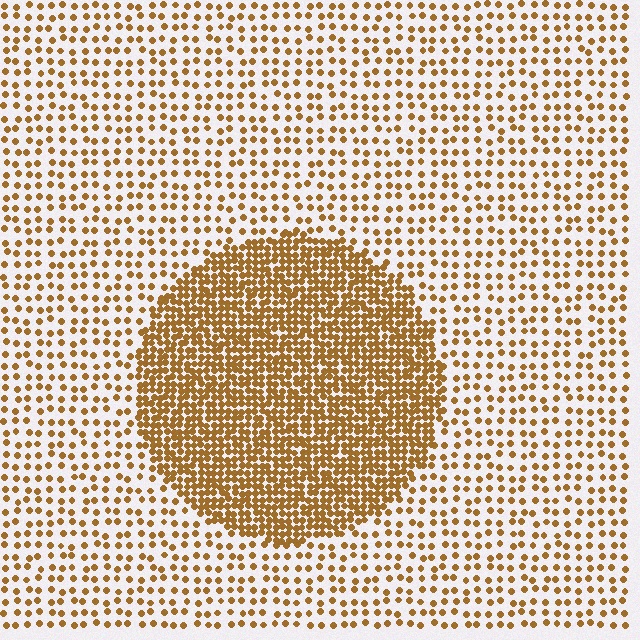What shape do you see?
I see a circle.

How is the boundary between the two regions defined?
The boundary is defined by a change in element density (approximately 2.7x ratio). All elements are the same color, size, and shape.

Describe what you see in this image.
The image contains small brown elements arranged at two different densities. A circle-shaped region is visible where the elements are more densely packed than the surrounding area.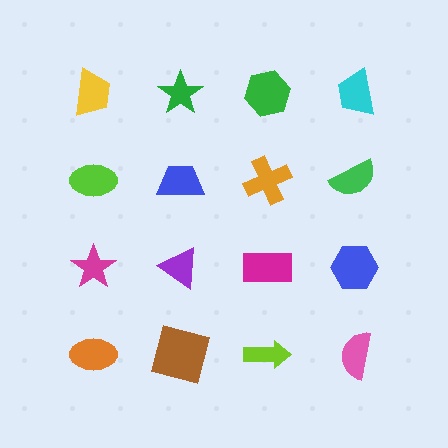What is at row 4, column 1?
An orange ellipse.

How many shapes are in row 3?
4 shapes.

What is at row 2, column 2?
A blue trapezoid.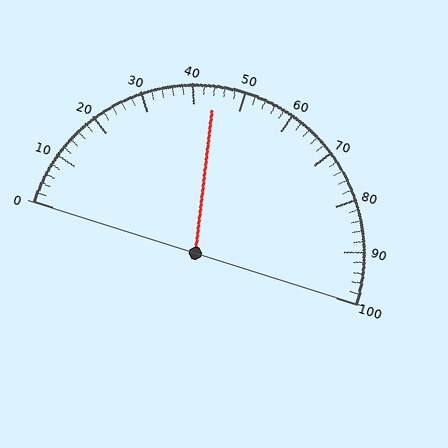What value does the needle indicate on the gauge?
The needle indicates approximately 44.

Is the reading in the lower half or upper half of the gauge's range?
The reading is in the lower half of the range (0 to 100).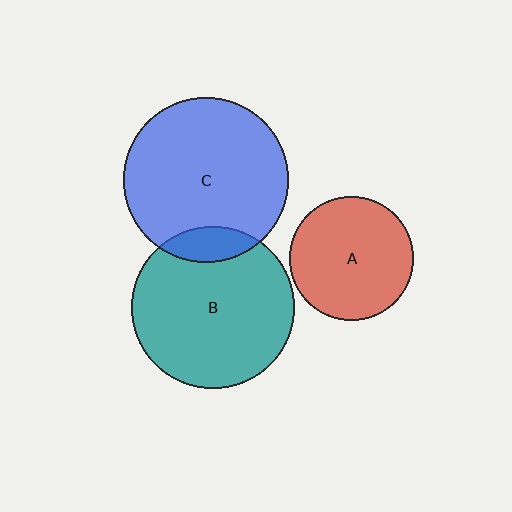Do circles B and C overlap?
Yes.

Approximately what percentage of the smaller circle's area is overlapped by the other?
Approximately 10%.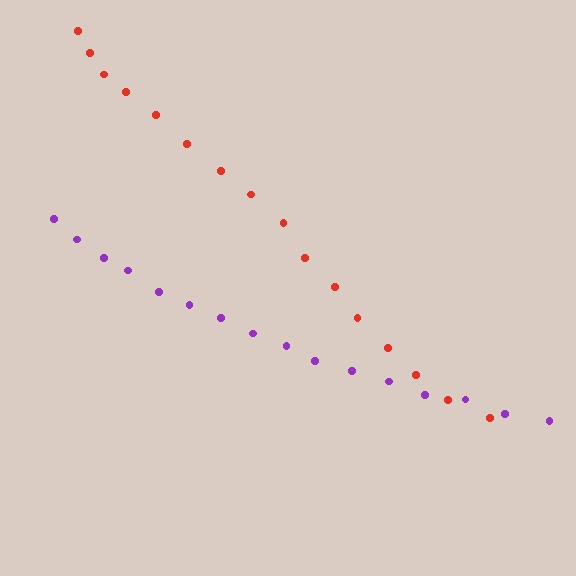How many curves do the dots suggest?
There are 2 distinct paths.